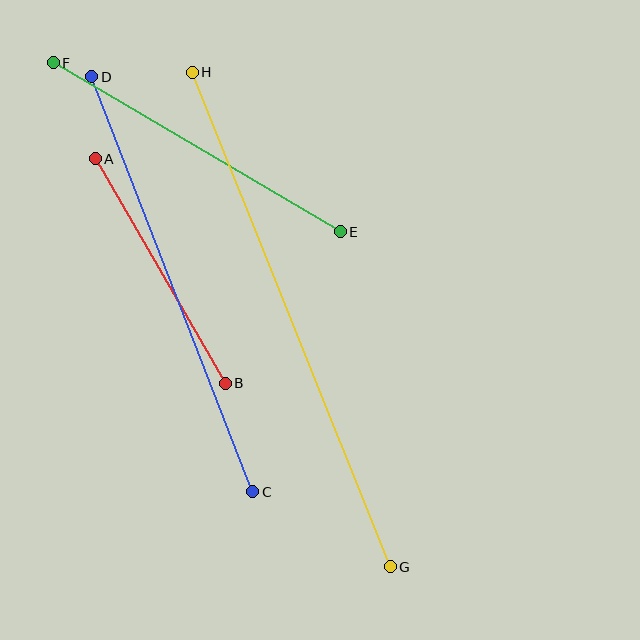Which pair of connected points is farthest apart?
Points G and H are farthest apart.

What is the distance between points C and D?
The distance is approximately 445 pixels.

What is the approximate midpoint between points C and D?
The midpoint is at approximately (172, 284) pixels.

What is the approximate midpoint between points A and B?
The midpoint is at approximately (160, 271) pixels.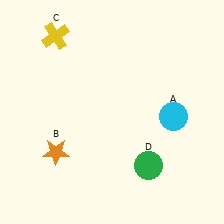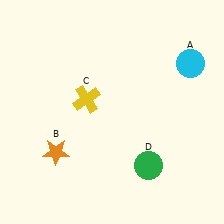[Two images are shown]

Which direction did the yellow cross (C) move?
The yellow cross (C) moved down.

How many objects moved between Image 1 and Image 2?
2 objects moved between the two images.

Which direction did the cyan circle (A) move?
The cyan circle (A) moved up.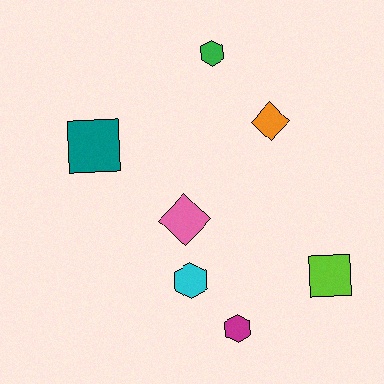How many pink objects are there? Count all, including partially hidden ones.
There is 1 pink object.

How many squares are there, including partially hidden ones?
There are 2 squares.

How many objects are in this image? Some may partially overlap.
There are 7 objects.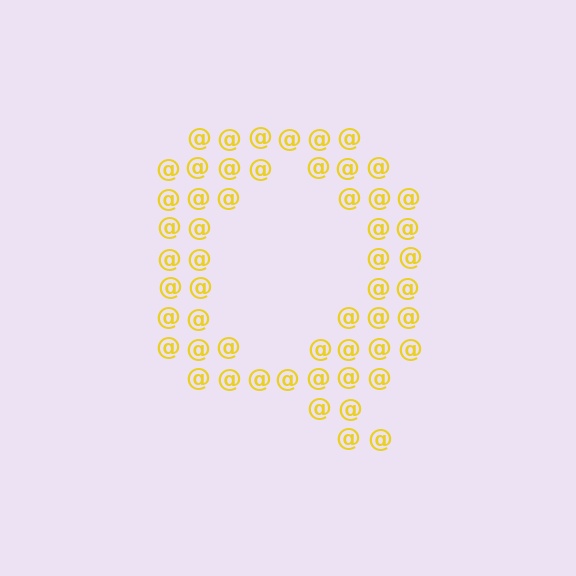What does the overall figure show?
The overall figure shows the letter Q.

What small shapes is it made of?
It is made of small at signs.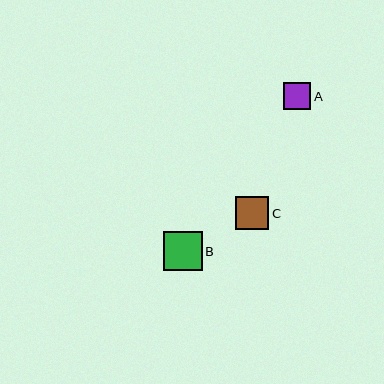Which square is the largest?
Square B is the largest with a size of approximately 39 pixels.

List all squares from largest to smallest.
From largest to smallest: B, C, A.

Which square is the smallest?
Square A is the smallest with a size of approximately 27 pixels.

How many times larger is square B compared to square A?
Square B is approximately 1.5 times the size of square A.